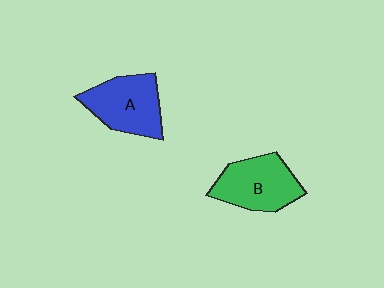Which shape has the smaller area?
Shape A (blue).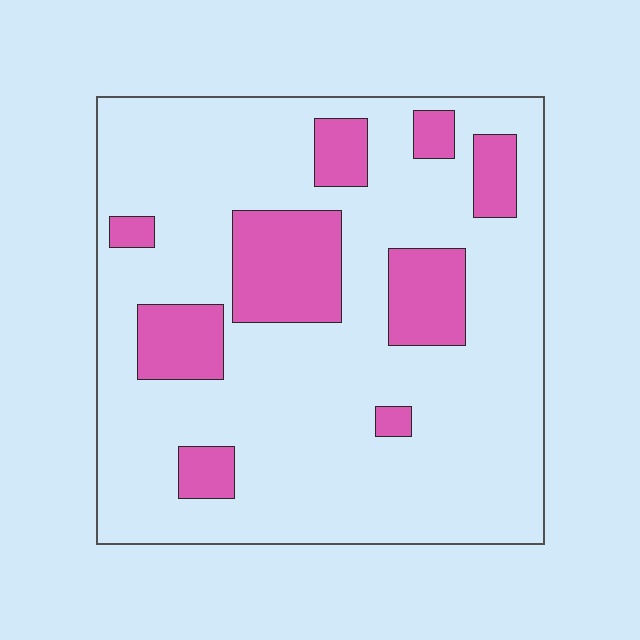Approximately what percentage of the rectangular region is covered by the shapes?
Approximately 20%.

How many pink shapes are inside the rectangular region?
9.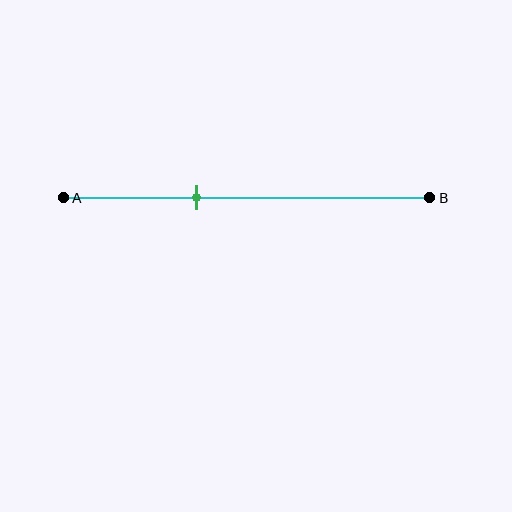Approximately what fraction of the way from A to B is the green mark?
The green mark is approximately 35% of the way from A to B.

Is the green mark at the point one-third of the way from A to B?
Yes, the mark is approximately at the one-third point.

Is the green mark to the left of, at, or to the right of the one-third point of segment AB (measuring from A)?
The green mark is approximately at the one-third point of segment AB.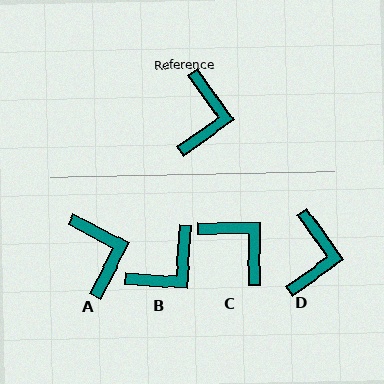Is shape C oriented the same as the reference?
No, it is off by about 54 degrees.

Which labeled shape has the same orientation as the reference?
D.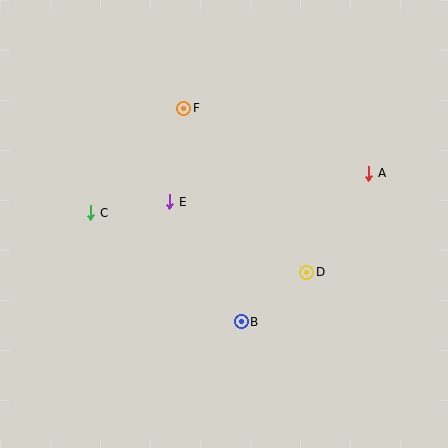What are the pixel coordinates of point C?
Point C is at (91, 213).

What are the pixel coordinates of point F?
Point F is at (184, 108).